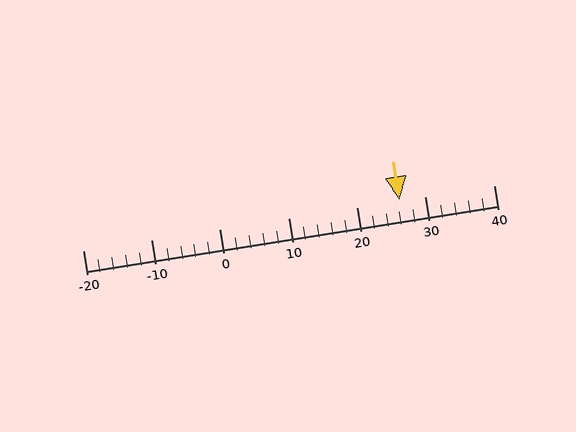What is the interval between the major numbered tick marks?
The major tick marks are spaced 10 units apart.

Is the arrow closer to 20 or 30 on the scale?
The arrow is closer to 30.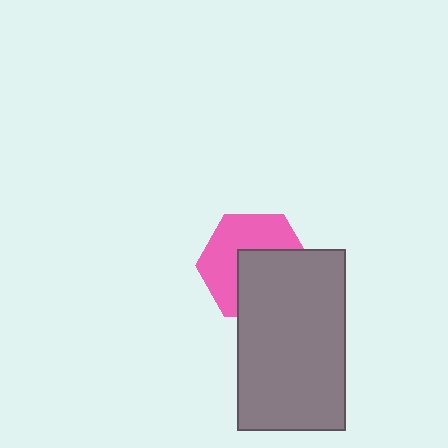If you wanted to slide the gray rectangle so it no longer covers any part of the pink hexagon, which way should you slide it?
Slide it toward the lower-right — that is the most direct way to separate the two shapes.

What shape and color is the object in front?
The object in front is a gray rectangle.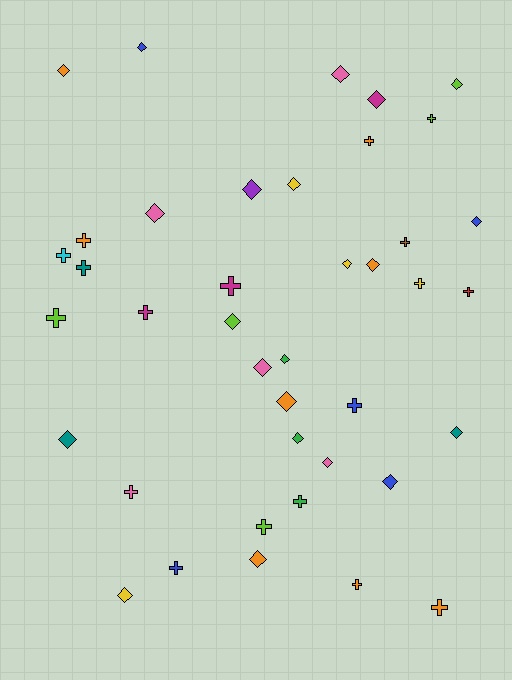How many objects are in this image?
There are 40 objects.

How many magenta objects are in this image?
There are 3 magenta objects.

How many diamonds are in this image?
There are 22 diamonds.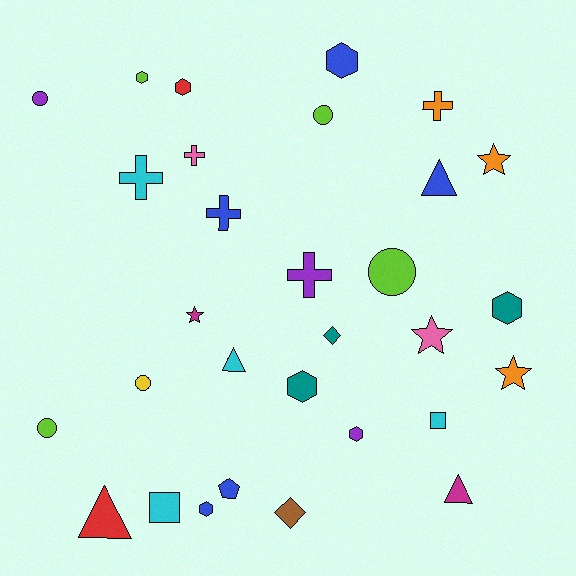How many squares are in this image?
There are 2 squares.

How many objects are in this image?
There are 30 objects.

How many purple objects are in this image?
There are 3 purple objects.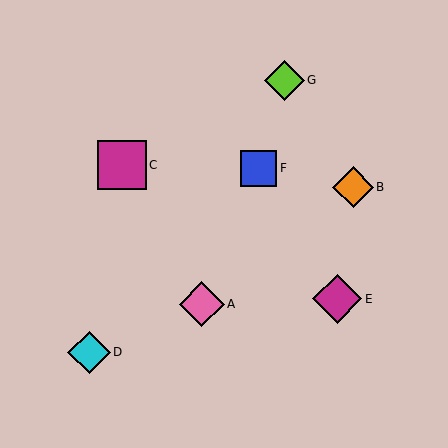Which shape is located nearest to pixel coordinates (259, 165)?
The blue square (labeled F) at (259, 169) is nearest to that location.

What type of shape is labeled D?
Shape D is a cyan diamond.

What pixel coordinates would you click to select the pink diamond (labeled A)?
Click at (202, 304) to select the pink diamond A.